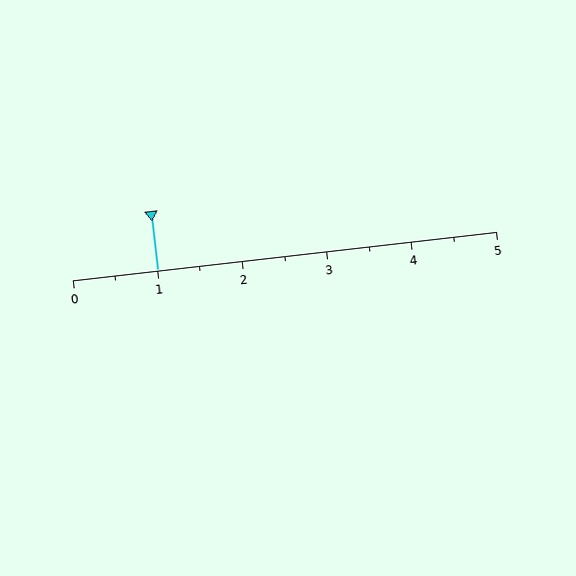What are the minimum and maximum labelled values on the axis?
The axis runs from 0 to 5.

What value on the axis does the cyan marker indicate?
The marker indicates approximately 1.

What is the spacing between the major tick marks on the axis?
The major ticks are spaced 1 apart.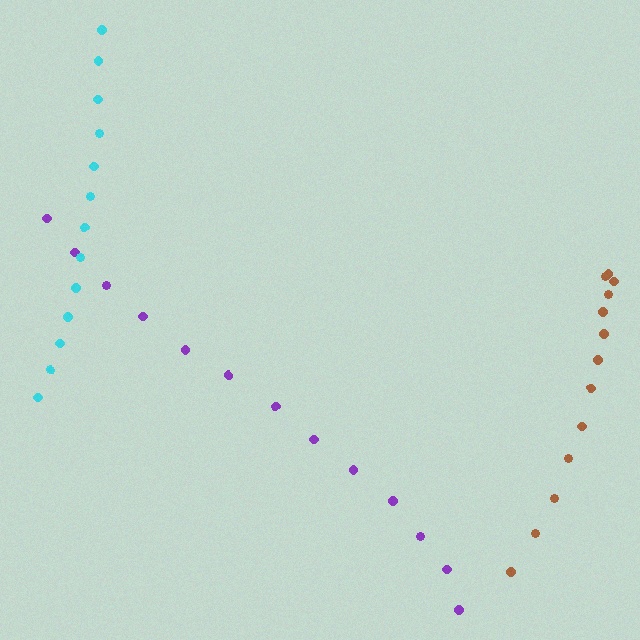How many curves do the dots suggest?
There are 3 distinct paths.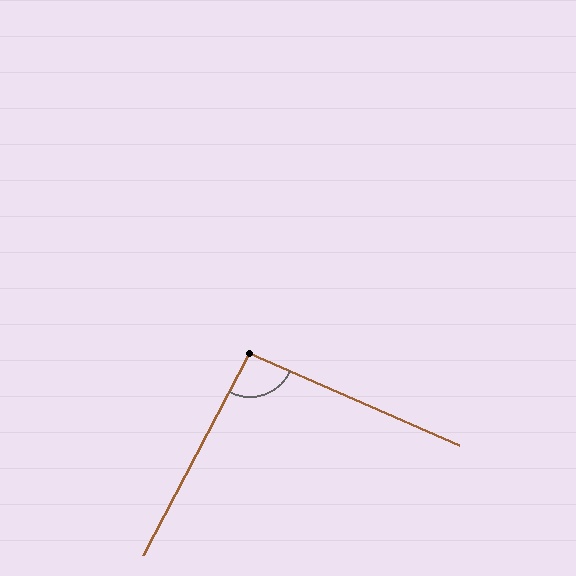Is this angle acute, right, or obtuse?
It is approximately a right angle.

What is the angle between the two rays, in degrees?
Approximately 94 degrees.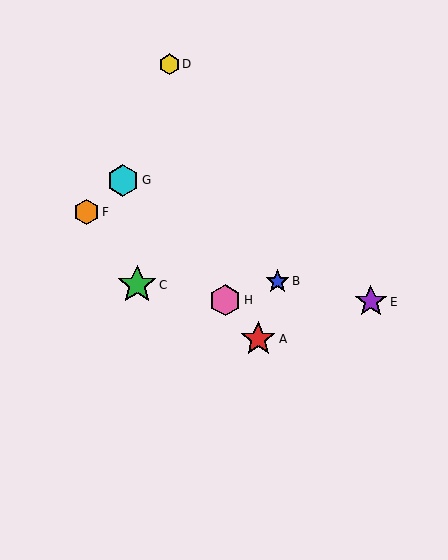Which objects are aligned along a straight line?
Objects A, G, H are aligned along a straight line.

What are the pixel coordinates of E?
Object E is at (371, 302).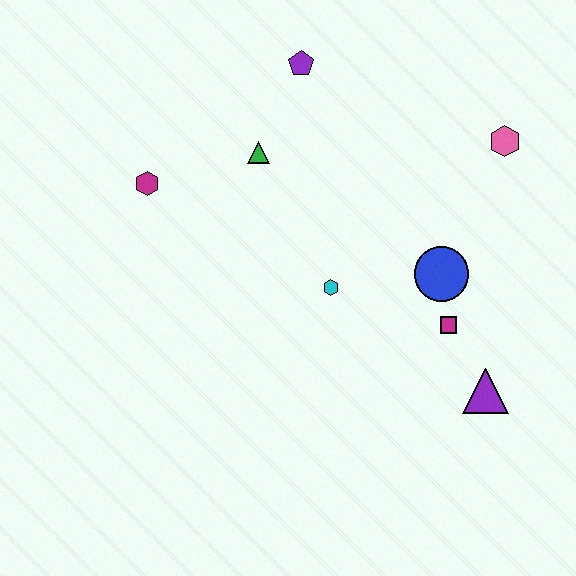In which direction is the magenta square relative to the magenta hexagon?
The magenta square is to the right of the magenta hexagon.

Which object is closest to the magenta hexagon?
The green triangle is closest to the magenta hexagon.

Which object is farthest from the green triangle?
The purple triangle is farthest from the green triangle.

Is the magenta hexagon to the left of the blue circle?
Yes